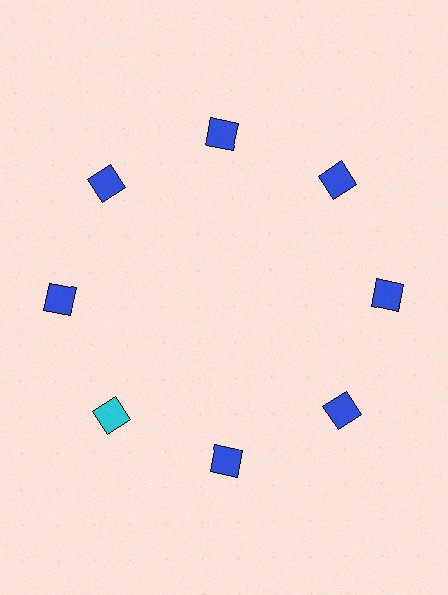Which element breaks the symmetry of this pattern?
The cyan square at roughly the 8 o'clock position breaks the symmetry. All other shapes are blue squares.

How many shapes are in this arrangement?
There are 8 shapes arranged in a ring pattern.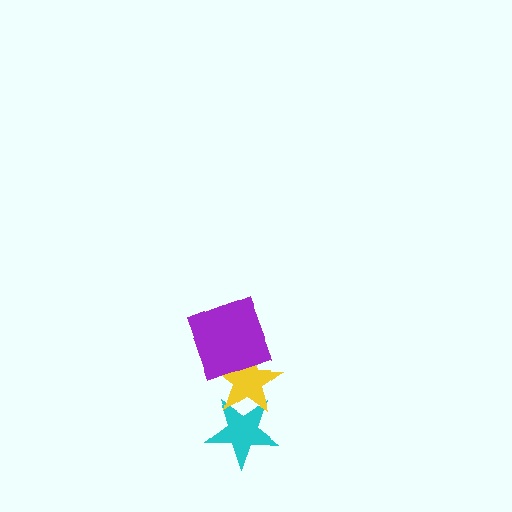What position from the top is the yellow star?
The yellow star is 2nd from the top.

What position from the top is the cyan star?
The cyan star is 3rd from the top.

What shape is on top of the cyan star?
The yellow star is on top of the cyan star.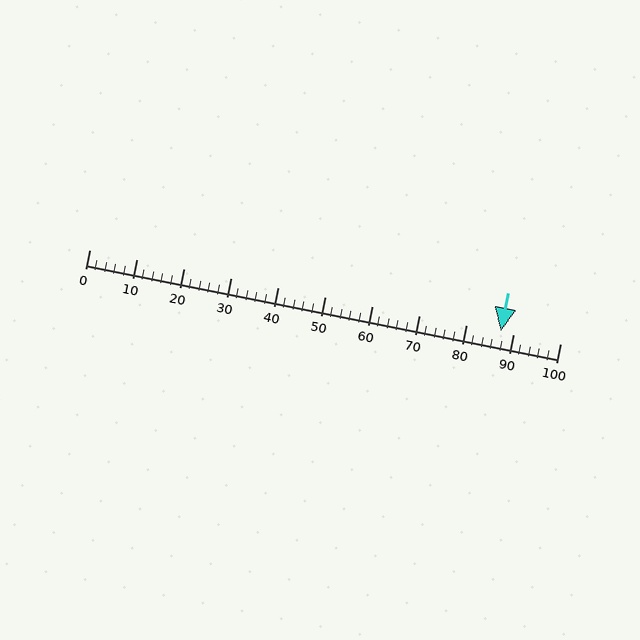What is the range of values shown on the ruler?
The ruler shows values from 0 to 100.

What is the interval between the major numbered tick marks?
The major tick marks are spaced 10 units apart.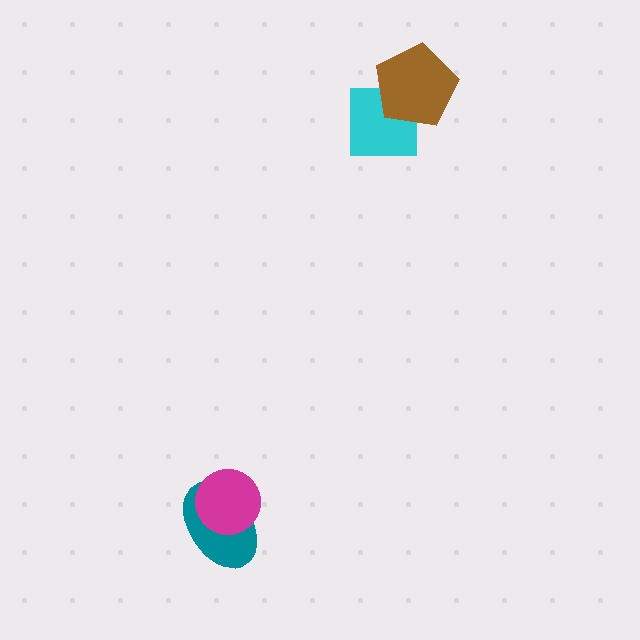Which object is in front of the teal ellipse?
The magenta circle is in front of the teal ellipse.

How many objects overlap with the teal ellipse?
1 object overlaps with the teal ellipse.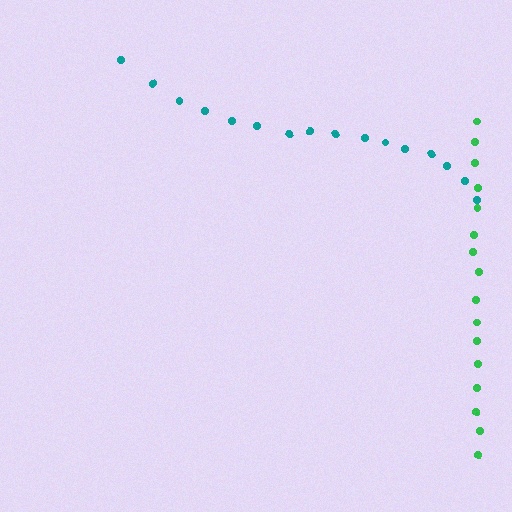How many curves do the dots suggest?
There are 2 distinct paths.